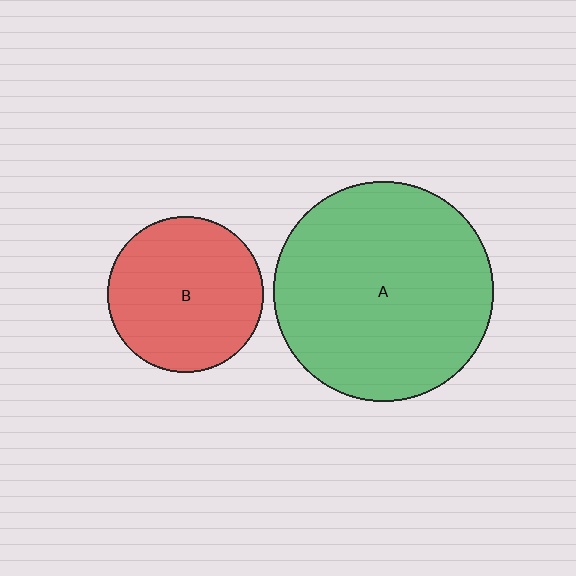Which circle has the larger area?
Circle A (green).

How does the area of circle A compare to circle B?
Approximately 2.0 times.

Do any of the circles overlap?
No, none of the circles overlap.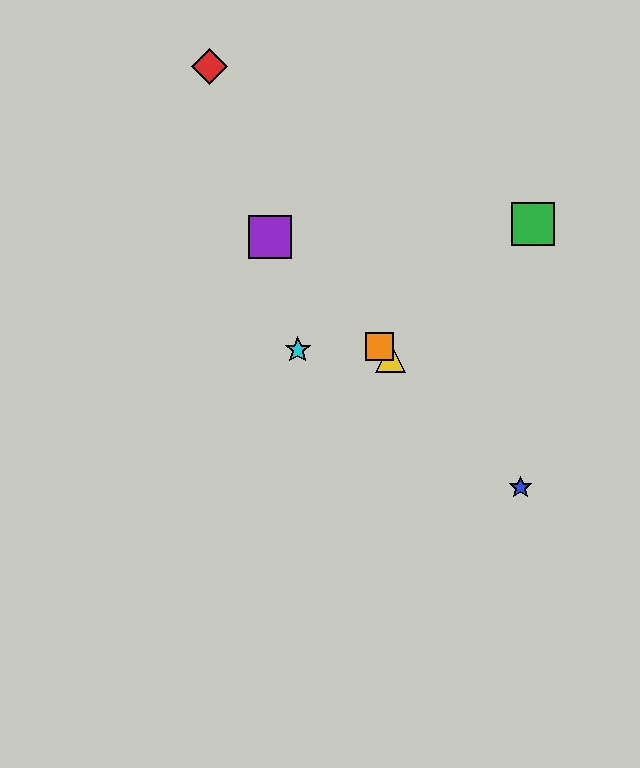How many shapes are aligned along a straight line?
4 shapes (the blue star, the yellow triangle, the purple square, the orange square) are aligned along a straight line.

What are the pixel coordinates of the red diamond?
The red diamond is at (210, 67).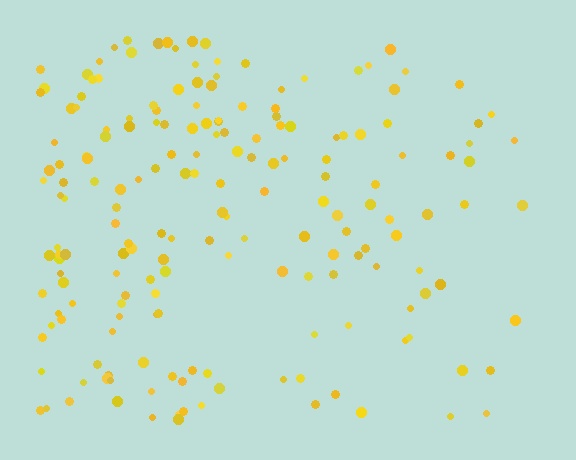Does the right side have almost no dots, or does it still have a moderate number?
Still a moderate number, just noticeably fewer than the left.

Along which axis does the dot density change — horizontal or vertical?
Horizontal.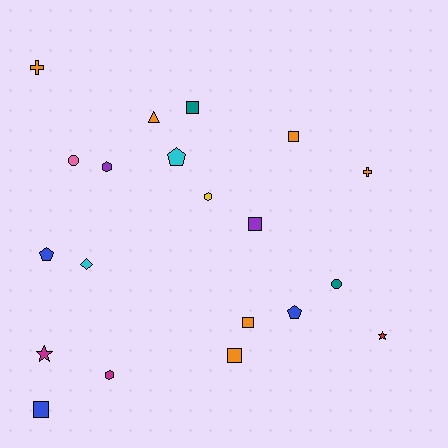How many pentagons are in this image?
There are 3 pentagons.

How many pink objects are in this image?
There is 1 pink object.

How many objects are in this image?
There are 20 objects.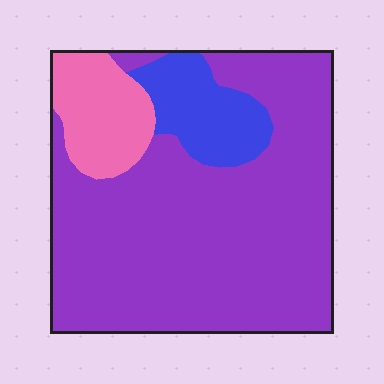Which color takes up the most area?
Purple, at roughly 75%.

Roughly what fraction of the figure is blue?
Blue takes up about one eighth (1/8) of the figure.